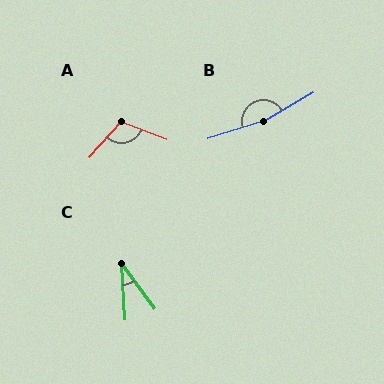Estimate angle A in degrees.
Approximately 111 degrees.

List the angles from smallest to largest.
C (33°), A (111°), B (168°).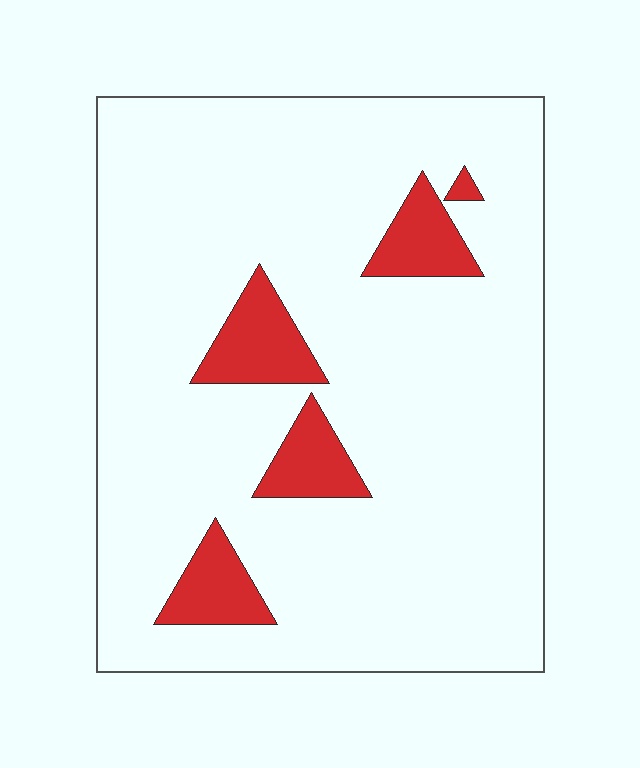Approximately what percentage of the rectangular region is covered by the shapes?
Approximately 10%.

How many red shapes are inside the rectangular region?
5.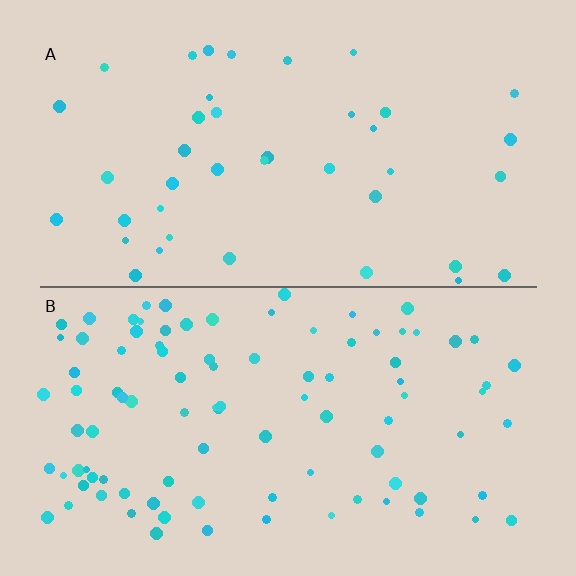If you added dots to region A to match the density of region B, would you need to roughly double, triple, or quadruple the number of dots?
Approximately double.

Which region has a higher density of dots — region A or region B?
B (the bottom).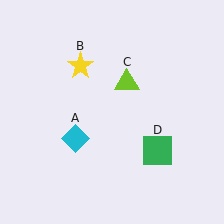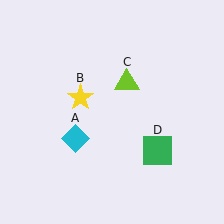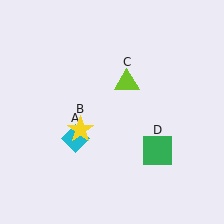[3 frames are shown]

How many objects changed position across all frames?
1 object changed position: yellow star (object B).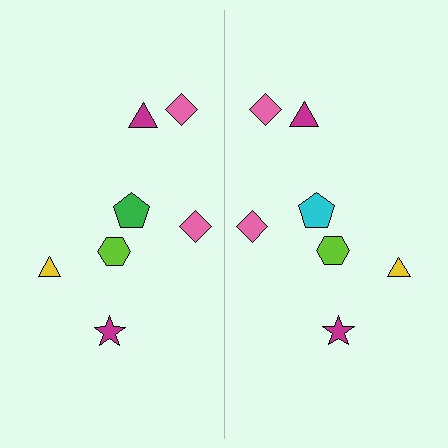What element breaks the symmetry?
The cyan pentagon on the right side breaks the symmetry — its mirror counterpart is green.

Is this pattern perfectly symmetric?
No, the pattern is not perfectly symmetric. The cyan pentagon on the right side breaks the symmetry — its mirror counterpart is green.